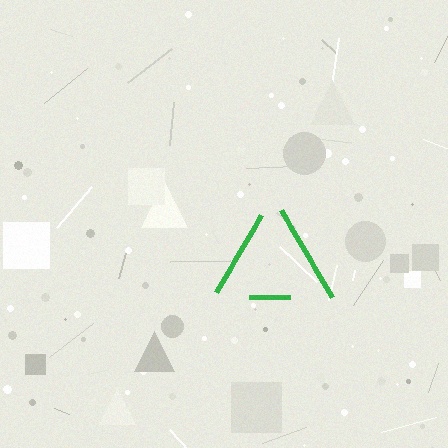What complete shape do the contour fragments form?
The contour fragments form a triangle.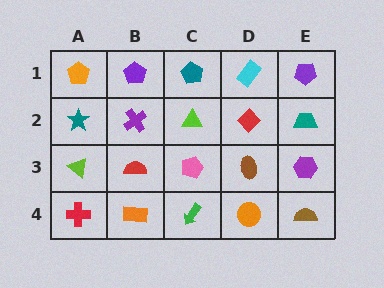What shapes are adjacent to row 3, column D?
A red diamond (row 2, column D), an orange circle (row 4, column D), a pink pentagon (row 3, column C), a purple hexagon (row 3, column E).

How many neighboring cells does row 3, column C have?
4.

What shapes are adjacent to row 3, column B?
A purple cross (row 2, column B), an orange rectangle (row 4, column B), a lime triangle (row 3, column A), a pink pentagon (row 3, column C).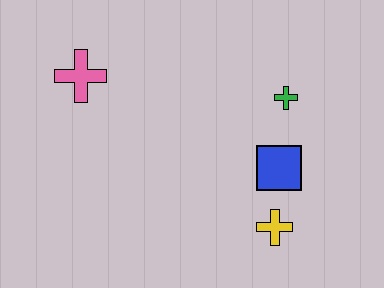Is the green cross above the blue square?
Yes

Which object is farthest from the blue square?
The pink cross is farthest from the blue square.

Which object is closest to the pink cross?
The green cross is closest to the pink cross.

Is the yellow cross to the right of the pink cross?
Yes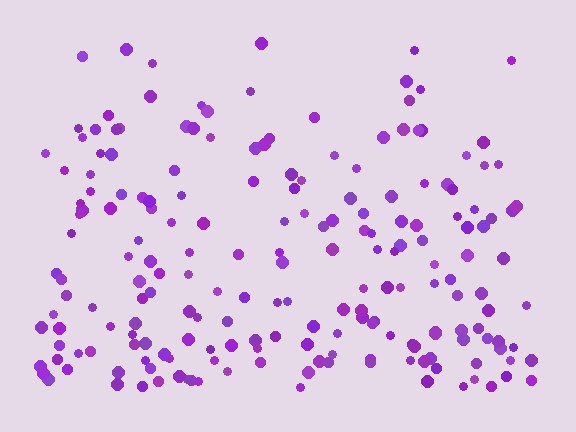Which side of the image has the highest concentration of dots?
The bottom.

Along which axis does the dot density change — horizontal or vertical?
Vertical.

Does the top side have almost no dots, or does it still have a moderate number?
Still a moderate number, just noticeably fewer than the bottom.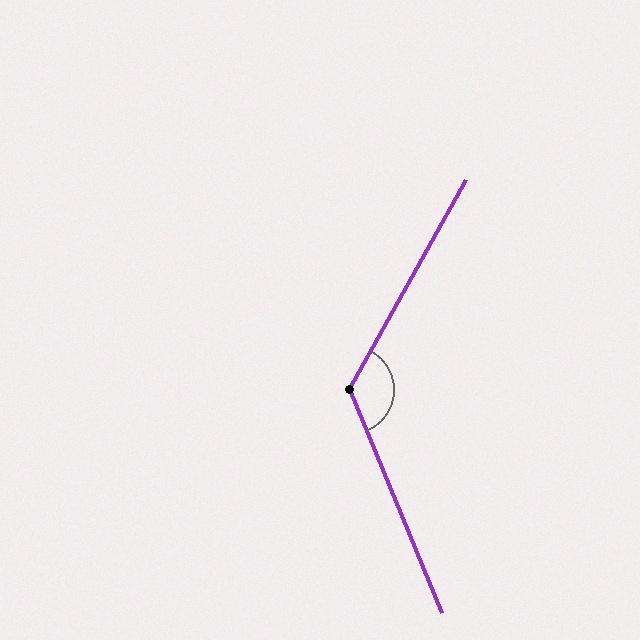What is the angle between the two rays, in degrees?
Approximately 128 degrees.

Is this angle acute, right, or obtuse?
It is obtuse.